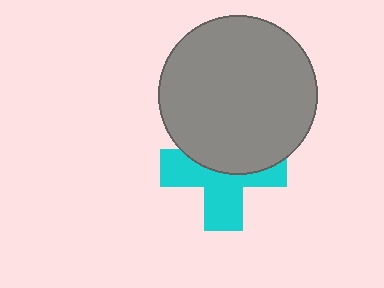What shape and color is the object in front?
The object in front is a gray circle.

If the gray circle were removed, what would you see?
You would see the complete cyan cross.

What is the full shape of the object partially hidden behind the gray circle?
The partially hidden object is a cyan cross.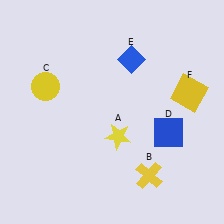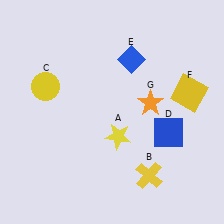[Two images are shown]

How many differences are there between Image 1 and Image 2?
There is 1 difference between the two images.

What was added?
An orange star (G) was added in Image 2.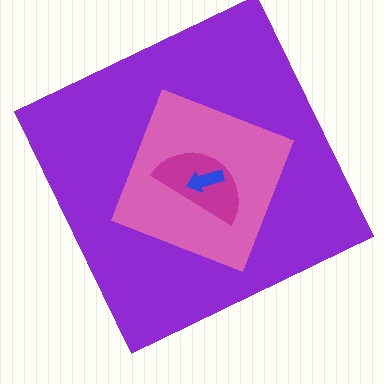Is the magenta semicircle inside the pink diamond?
Yes.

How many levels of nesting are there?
4.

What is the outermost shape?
The purple square.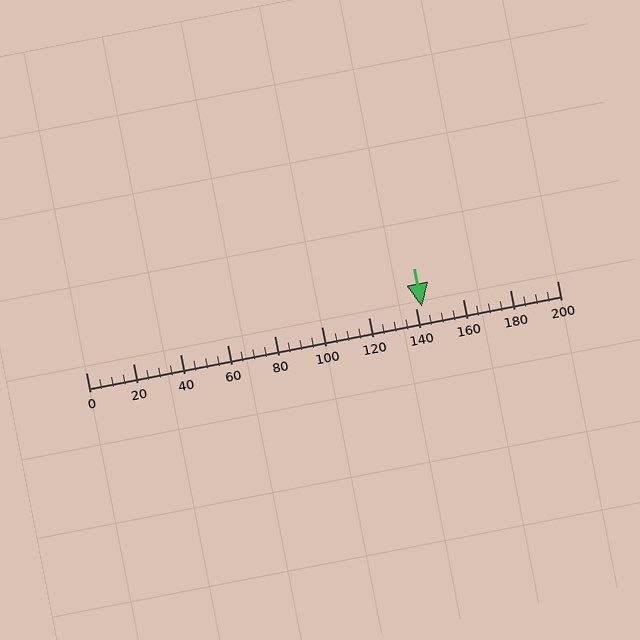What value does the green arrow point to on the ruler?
The green arrow points to approximately 143.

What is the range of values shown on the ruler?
The ruler shows values from 0 to 200.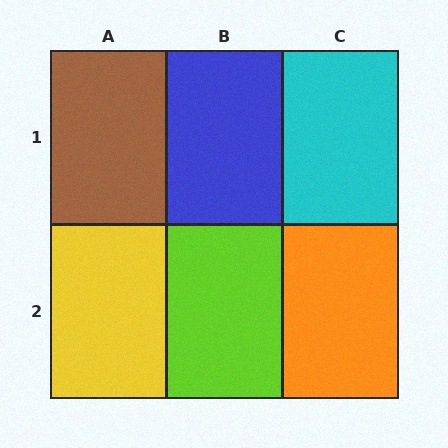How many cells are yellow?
1 cell is yellow.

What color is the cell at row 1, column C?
Cyan.